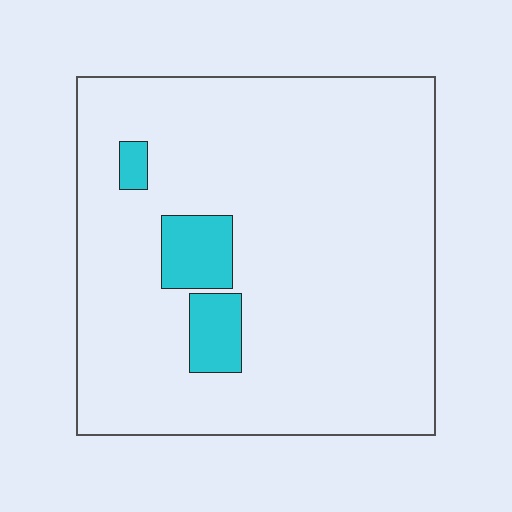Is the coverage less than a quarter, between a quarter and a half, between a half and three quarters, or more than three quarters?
Less than a quarter.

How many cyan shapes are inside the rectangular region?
3.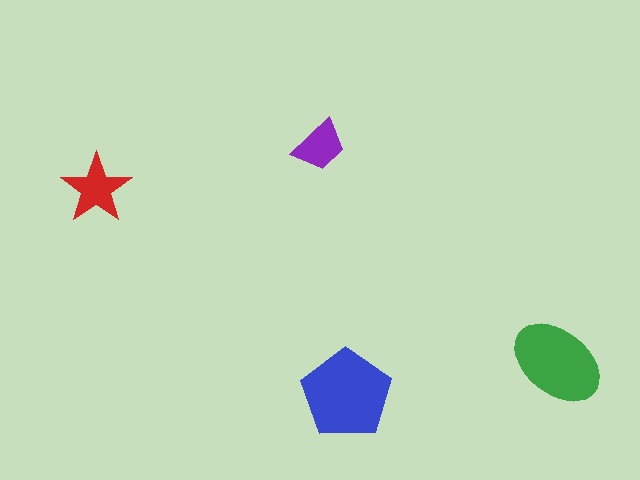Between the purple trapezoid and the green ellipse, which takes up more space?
The green ellipse.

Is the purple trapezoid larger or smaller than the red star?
Smaller.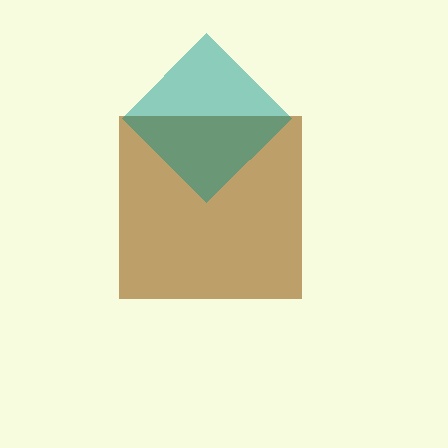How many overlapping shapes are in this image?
There are 2 overlapping shapes in the image.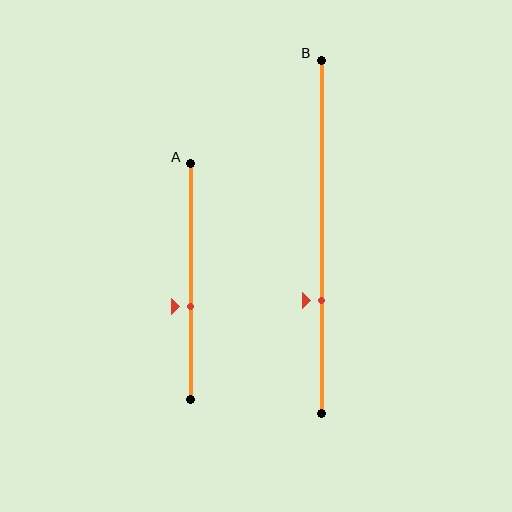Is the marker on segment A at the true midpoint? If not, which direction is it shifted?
No, the marker on segment A is shifted downward by about 10% of the segment length.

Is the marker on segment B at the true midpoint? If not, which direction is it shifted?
No, the marker on segment B is shifted downward by about 18% of the segment length.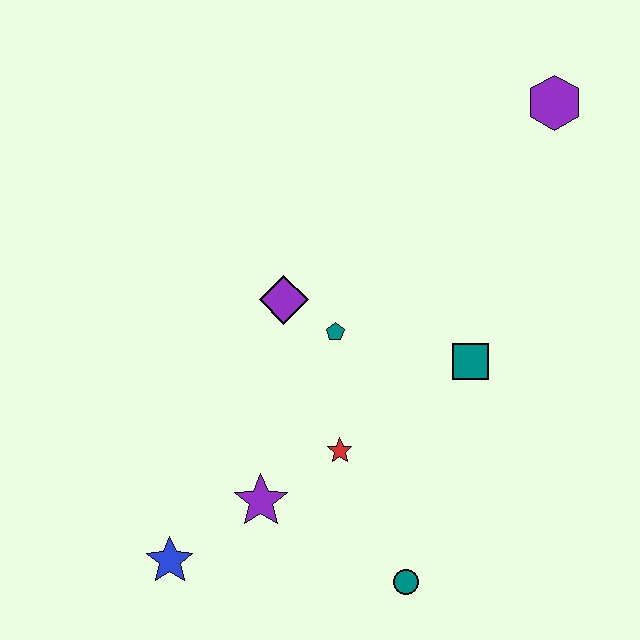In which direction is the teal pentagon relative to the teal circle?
The teal pentagon is above the teal circle.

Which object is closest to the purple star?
The red star is closest to the purple star.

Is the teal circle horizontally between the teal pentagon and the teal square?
Yes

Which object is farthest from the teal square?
The blue star is farthest from the teal square.